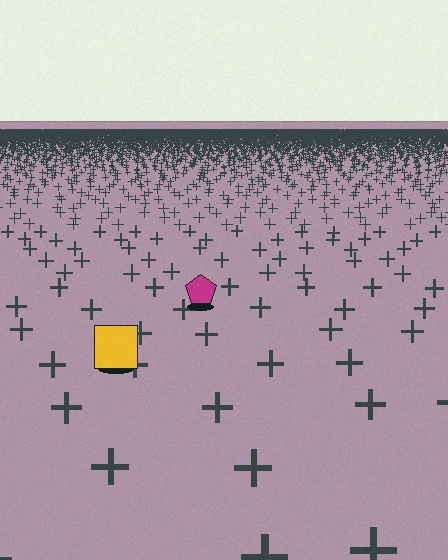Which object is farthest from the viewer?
The magenta pentagon is farthest from the viewer. It appears smaller and the ground texture around it is denser.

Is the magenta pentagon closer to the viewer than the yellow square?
No. The yellow square is closer — you can tell from the texture gradient: the ground texture is coarser near it.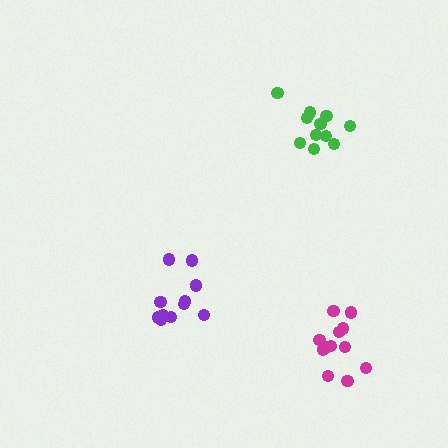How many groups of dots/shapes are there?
There are 3 groups.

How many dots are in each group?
Group 1: 11 dots, Group 2: 11 dots, Group 3: 12 dots (34 total).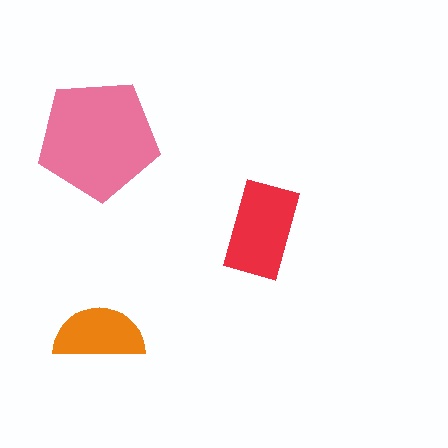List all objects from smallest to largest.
The orange semicircle, the red rectangle, the pink pentagon.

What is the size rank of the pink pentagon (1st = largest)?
1st.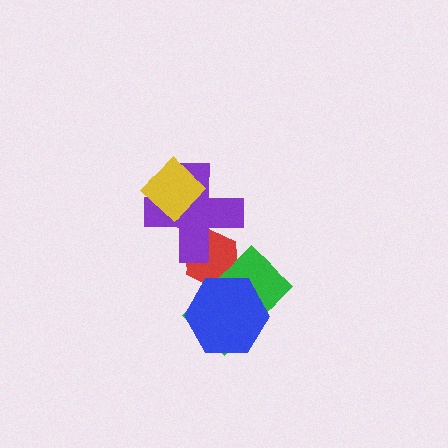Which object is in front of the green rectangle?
The blue hexagon is in front of the green rectangle.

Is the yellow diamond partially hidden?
No, no other shape covers it.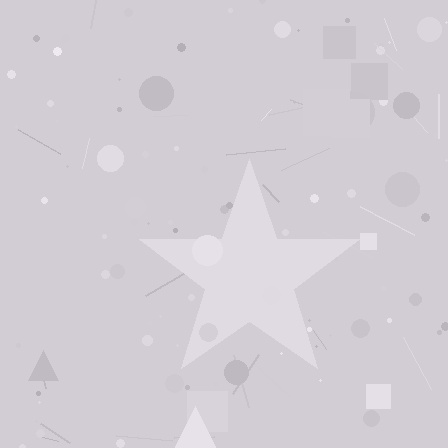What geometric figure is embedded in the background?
A star is embedded in the background.